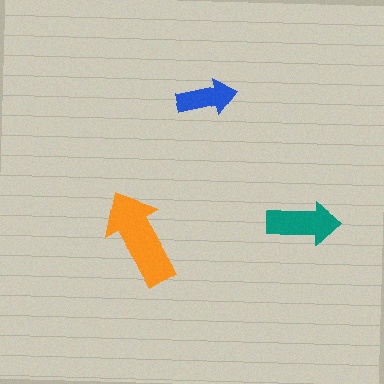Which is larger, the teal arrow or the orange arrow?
The orange one.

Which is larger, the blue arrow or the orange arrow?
The orange one.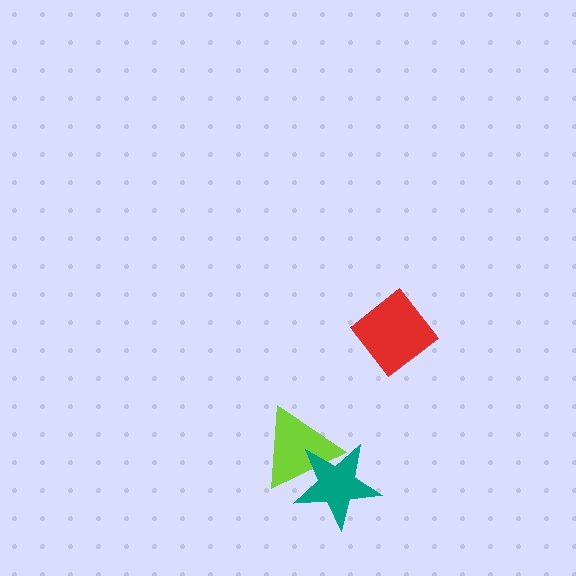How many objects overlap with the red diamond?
0 objects overlap with the red diamond.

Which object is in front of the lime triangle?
The teal star is in front of the lime triangle.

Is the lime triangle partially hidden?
Yes, it is partially covered by another shape.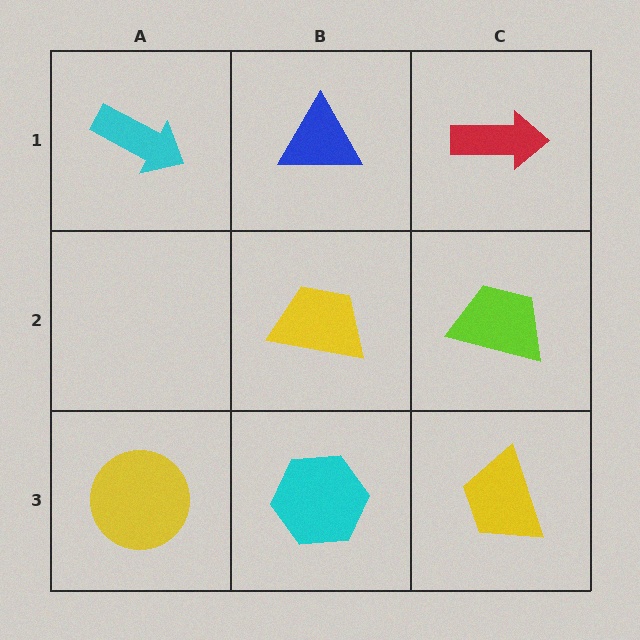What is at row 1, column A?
A cyan arrow.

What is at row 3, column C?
A yellow trapezoid.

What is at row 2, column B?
A yellow trapezoid.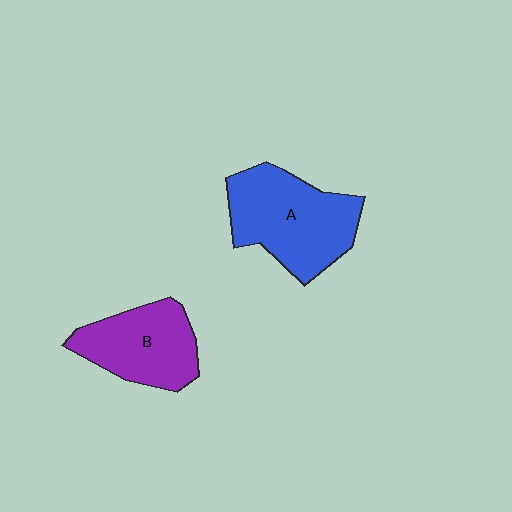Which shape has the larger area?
Shape A (blue).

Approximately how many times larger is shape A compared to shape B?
Approximately 1.3 times.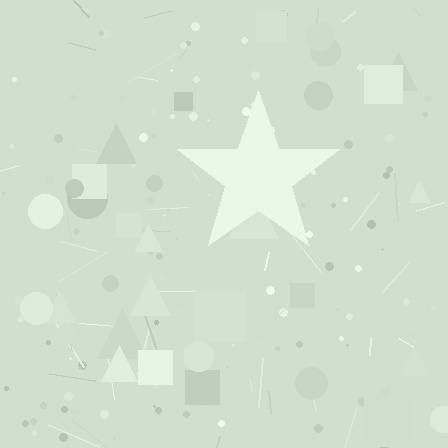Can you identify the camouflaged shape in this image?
The camouflaged shape is a star.